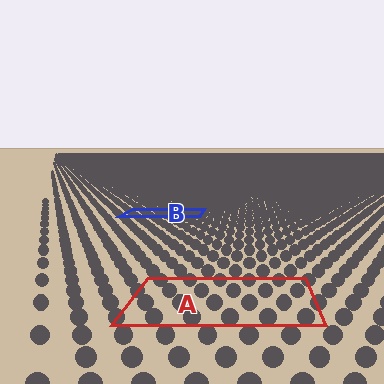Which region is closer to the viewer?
Region A is closer. The texture elements there are larger and more spread out.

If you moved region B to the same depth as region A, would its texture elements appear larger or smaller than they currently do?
They would appear larger. At a closer depth, the same texture elements are projected at a bigger on-screen size.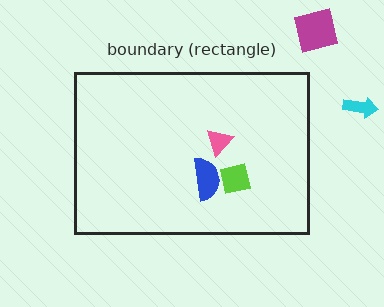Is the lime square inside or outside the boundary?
Inside.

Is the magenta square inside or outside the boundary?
Outside.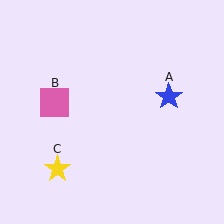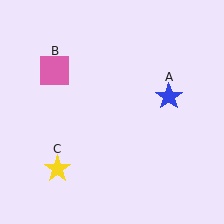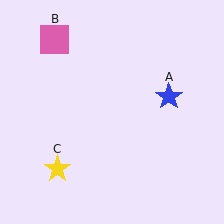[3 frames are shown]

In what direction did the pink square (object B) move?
The pink square (object B) moved up.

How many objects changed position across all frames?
1 object changed position: pink square (object B).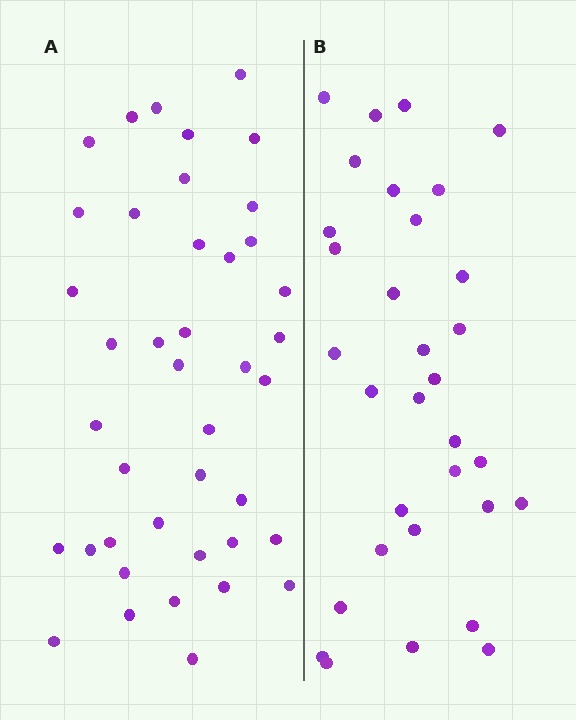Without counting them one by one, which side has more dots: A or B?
Region A (the left region) has more dots.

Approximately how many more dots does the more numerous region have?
Region A has roughly 8 or so more dots than region B.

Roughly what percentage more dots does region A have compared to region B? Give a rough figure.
About 30% more.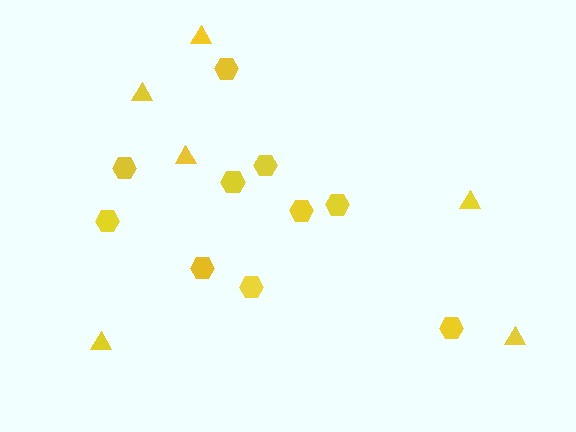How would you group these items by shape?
There are 2 groups: one group of triangles (6) and one group of hexagons (10).